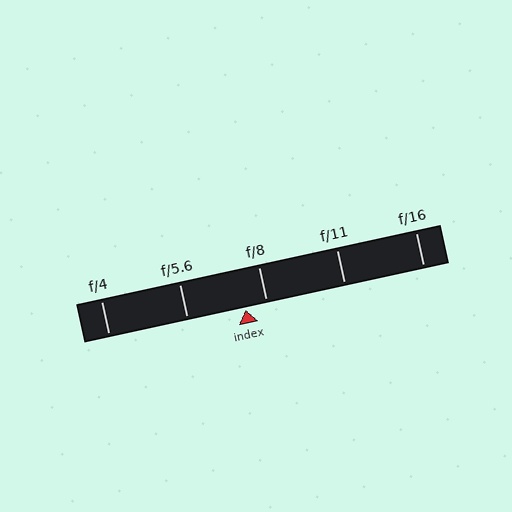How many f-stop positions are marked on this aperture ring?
There are 5 f-stop positions marked.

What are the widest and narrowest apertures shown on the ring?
The widest aperture shown is f/4 and the narrowest is f/16.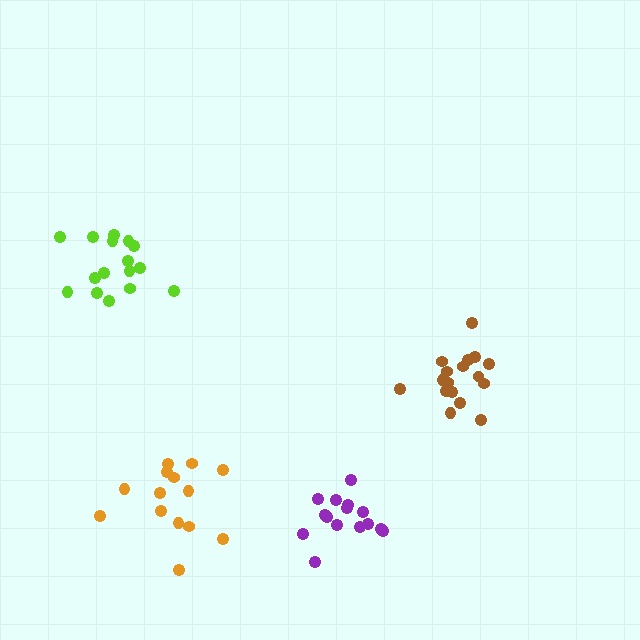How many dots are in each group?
Group 1: 15 dots, Group 2: 14 dots, Group 3: 16 dots, Group 4: 17 dots (62 total).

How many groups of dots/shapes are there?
There are 4 groups.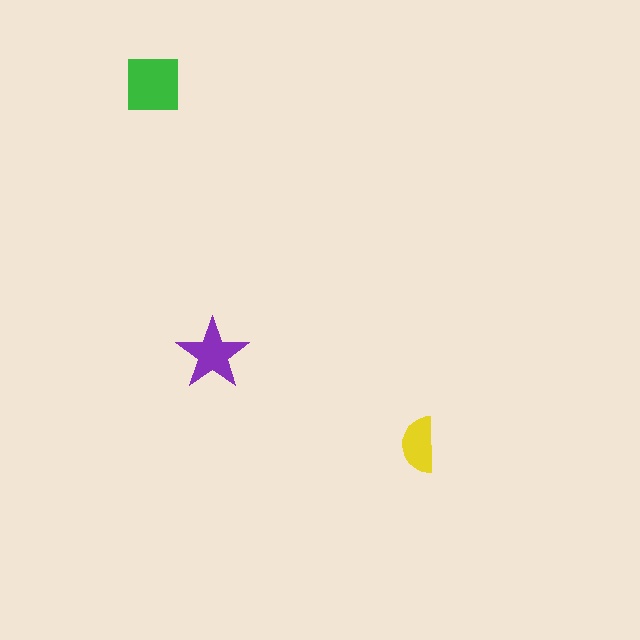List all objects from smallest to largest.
The yellow semicircle, the purple star, the green square.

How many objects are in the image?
There are 3 objects in the image.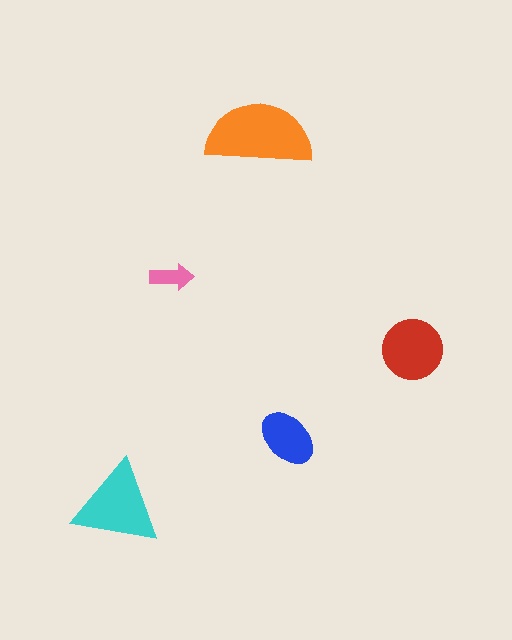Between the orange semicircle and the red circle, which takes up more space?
The orange semicircle.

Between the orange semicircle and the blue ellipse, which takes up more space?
The orange semicircle.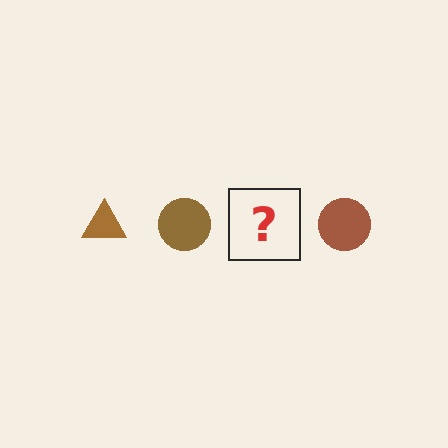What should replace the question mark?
The question mark should be replaced with a brown triangle.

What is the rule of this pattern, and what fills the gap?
The rule is that the pattern cycles through triangle, circle shapes in brown. The gap should be filled with a brown triangle.